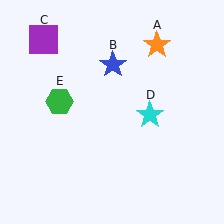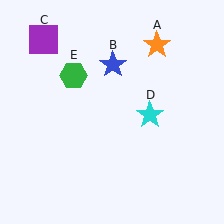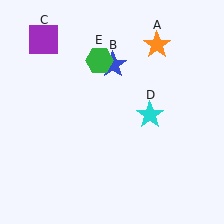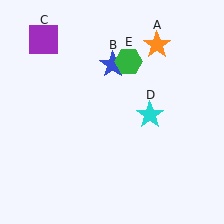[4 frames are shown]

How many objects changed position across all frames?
1 object changed position: green hexagon (object E).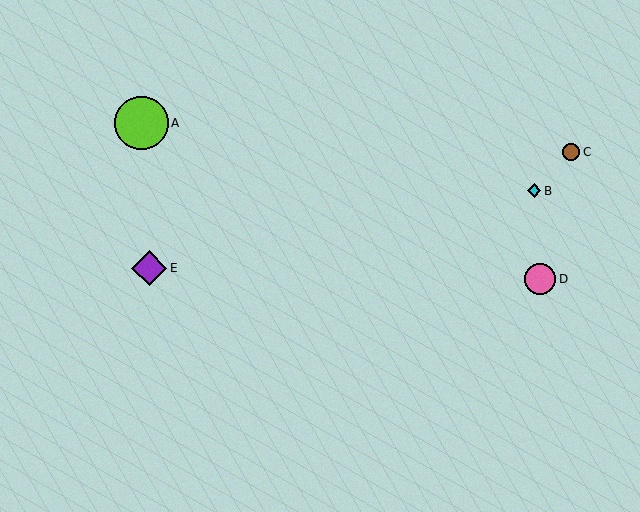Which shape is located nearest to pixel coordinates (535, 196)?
The cyan diamond (labeled B) at (534, 191) is nearest to that location.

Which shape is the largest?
The lime circle (labeled A) is the largest.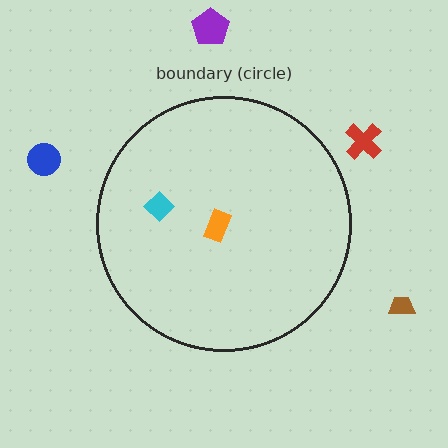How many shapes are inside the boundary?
2 inside, 4 outside.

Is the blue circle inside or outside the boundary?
Outside.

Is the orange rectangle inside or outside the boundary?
Inside.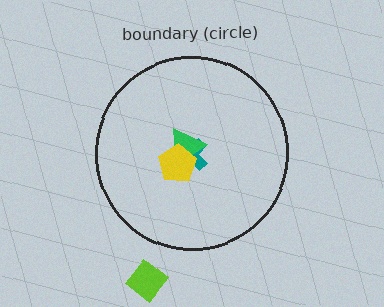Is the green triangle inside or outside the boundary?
Inside.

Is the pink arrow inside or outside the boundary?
Inside.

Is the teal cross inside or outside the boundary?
Inside.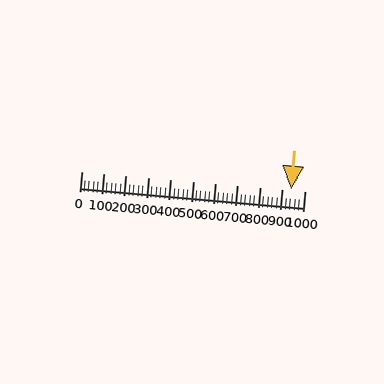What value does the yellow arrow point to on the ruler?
The yellow arrow points to approximately 940.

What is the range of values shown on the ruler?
The ruler shows values from 0 to 1000.